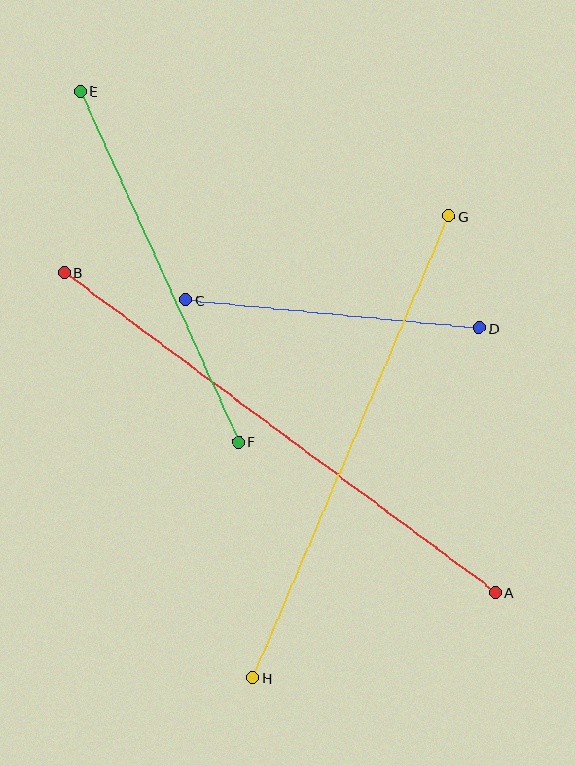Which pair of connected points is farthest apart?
Points A and B are farthest apart.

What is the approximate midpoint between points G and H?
The midpoint is at approximately (350, 447) pixels.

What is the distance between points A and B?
The distance is approximately 537 pixels.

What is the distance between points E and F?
The distance is approximately 384 pixels.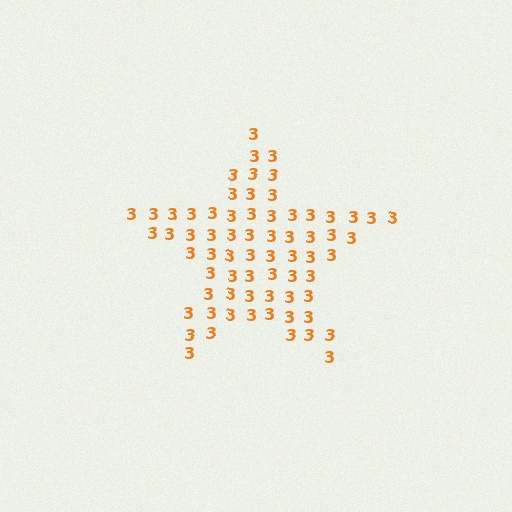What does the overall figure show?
The overall figure shows a star.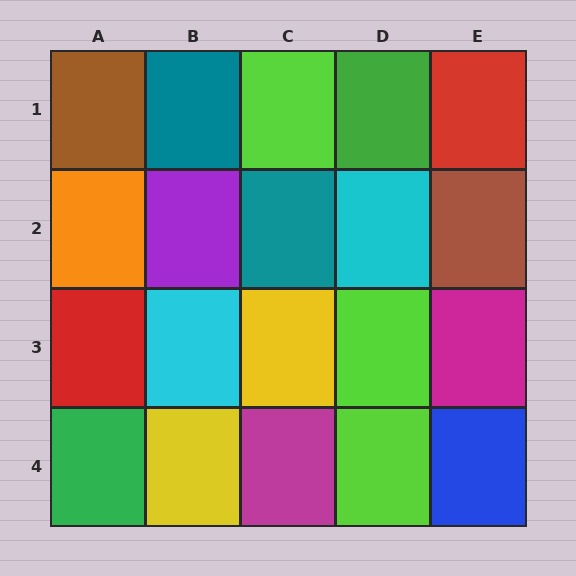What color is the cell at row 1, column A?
Brown.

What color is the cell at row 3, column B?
Cyan.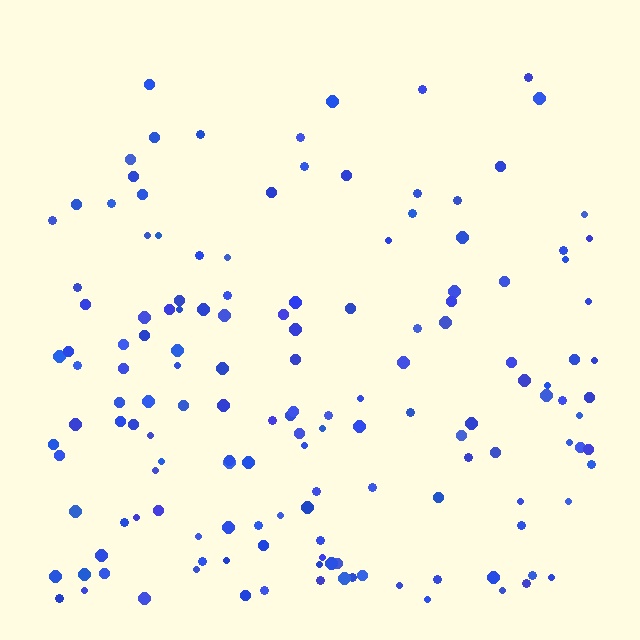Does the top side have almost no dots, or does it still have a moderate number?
Still a moderate number, just noticeably fewer than the bottom.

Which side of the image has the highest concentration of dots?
The bottom.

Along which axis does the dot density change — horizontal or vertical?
Vertical.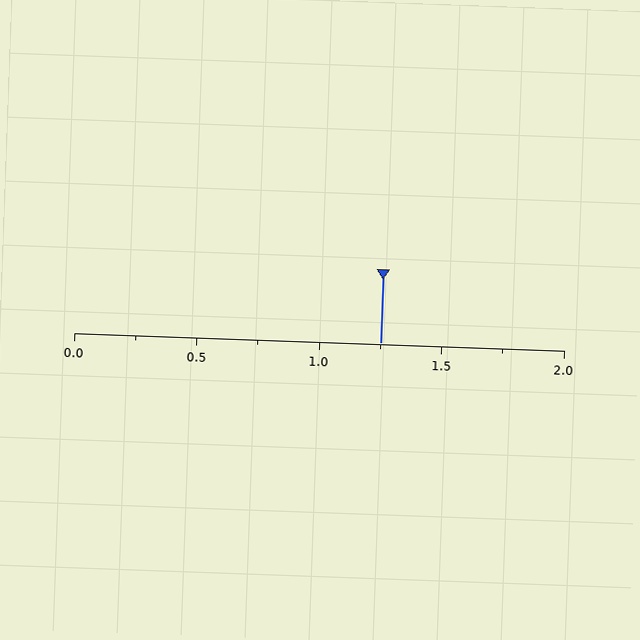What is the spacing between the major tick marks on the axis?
The major ticks are spaced 0.5 apart.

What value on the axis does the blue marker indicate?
The marker indicates approximately 1.25.